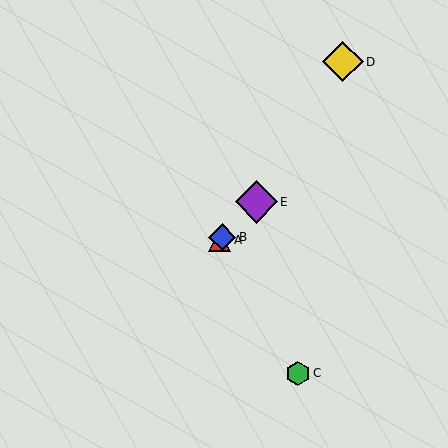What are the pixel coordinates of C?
Object C is at (298, 373).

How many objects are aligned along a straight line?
3 objects (A, B, E) are aligned along a straight line.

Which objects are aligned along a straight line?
Objects A, B, E are aligned along a straight line.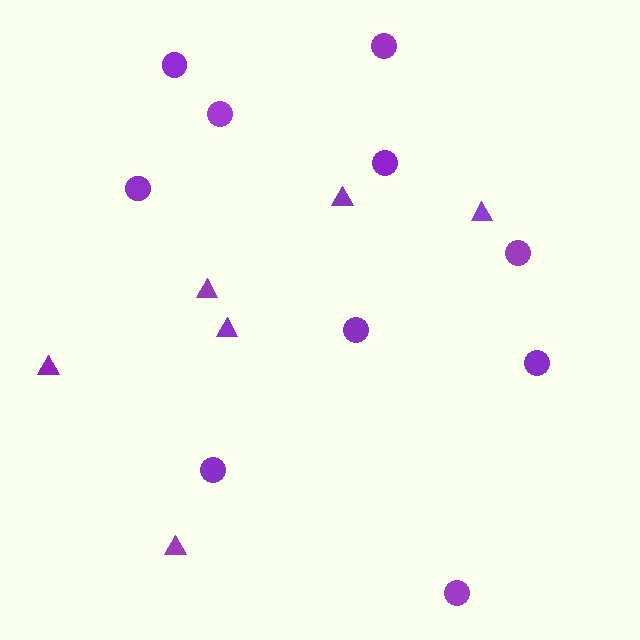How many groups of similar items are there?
There are 2 groups: one group of circles (10) and one group of triangles (6).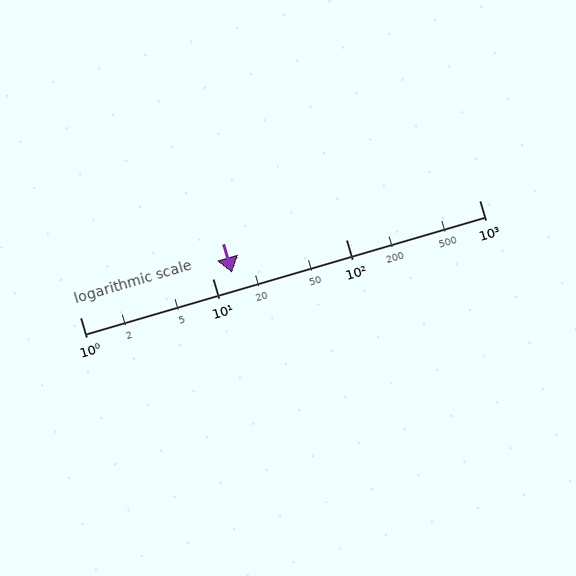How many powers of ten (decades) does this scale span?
The scale spans 3 decades, from 1 to 1000.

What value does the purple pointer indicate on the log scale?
The pointer indicates approximately 14.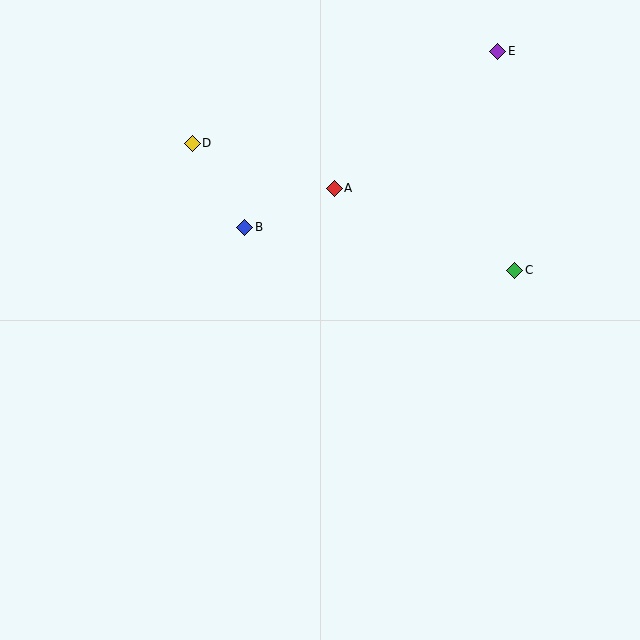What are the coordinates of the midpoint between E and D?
The midpoint between E and D is at (345, 97).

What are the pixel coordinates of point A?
Point A is at (334, 188).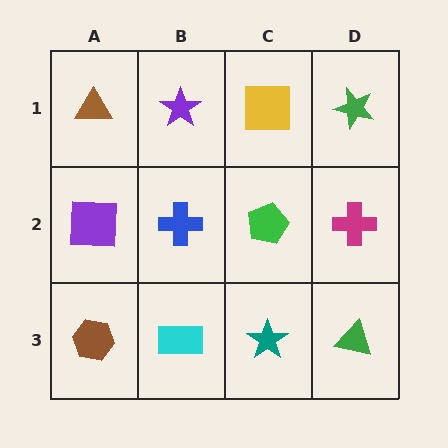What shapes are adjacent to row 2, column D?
A green star (row 1, column D), a green triangle (row 3, column D), a green pentagon (row 2, column C).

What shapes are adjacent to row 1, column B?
A blue cross (row 2, column B), a brown triangle (row 1, column A), a yellow square (row 1, column C).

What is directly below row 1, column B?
A blue cross.